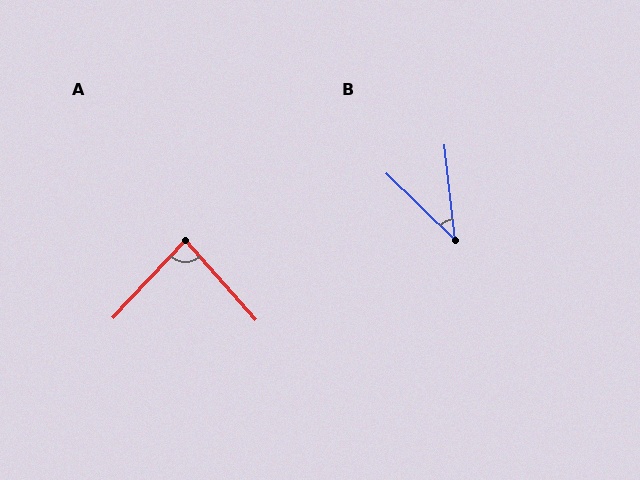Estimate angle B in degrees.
Approximately 40 degrees.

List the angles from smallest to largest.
B (40°), A (85°).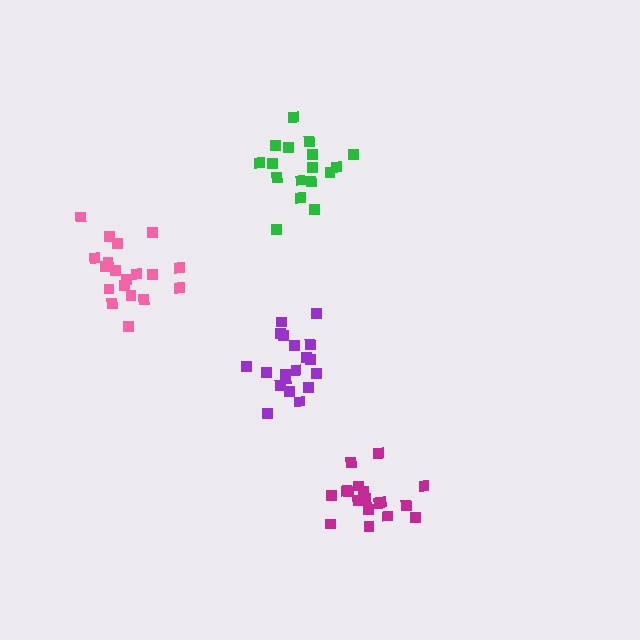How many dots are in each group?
Group 1: 19 dots, Group 2: 18 dots, Group 3: 17 dots, Group 4: 19 dots (73 total).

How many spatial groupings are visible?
There are 4 spatial groupings.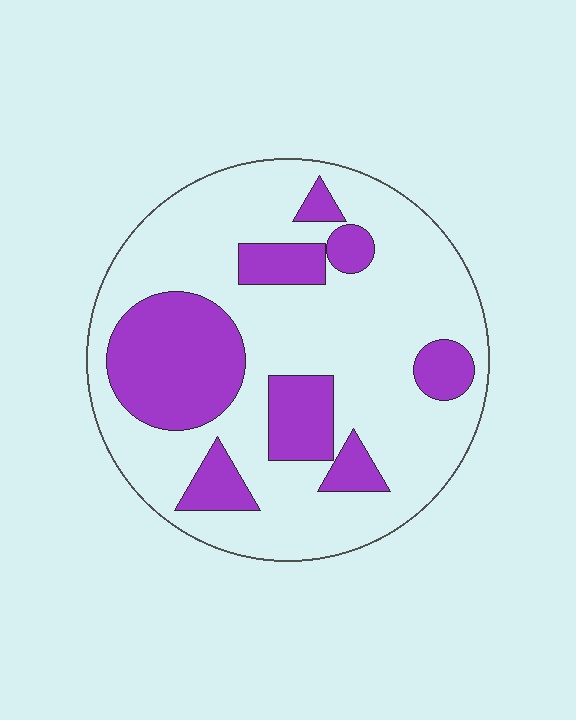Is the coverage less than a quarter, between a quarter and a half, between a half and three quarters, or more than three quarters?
Between a quarter and a half.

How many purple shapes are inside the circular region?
8.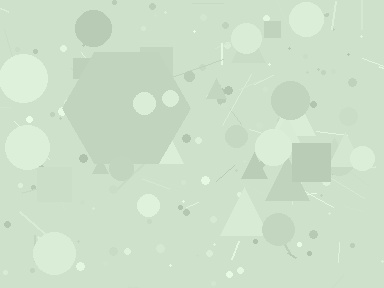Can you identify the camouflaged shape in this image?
The camouflaged shape is a hexagon.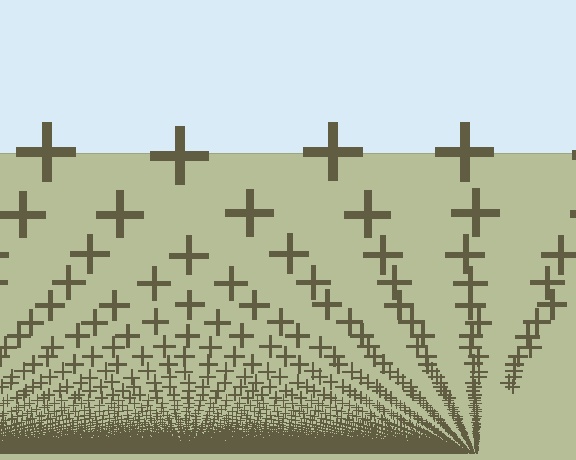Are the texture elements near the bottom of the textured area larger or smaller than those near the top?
Smaller. The gradient is inverted — elements near the bottom are smaller and denser.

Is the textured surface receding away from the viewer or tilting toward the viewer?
The surface appears to tilt toward the viewer. Texture elements get larger and sparser toward the top.